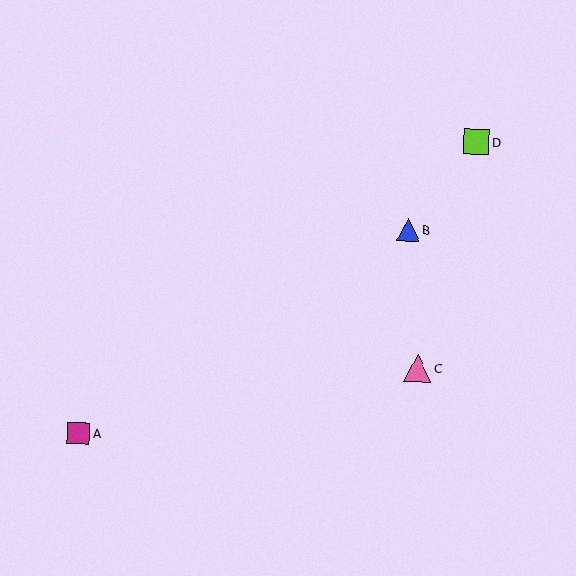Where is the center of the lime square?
The center of the lime square is at (477, 142).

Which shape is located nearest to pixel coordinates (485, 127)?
The lime square (labeled D) at (477, 142) is nearest to that location.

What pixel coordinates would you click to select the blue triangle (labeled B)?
Click at (408, 230) to select the blue triangle B.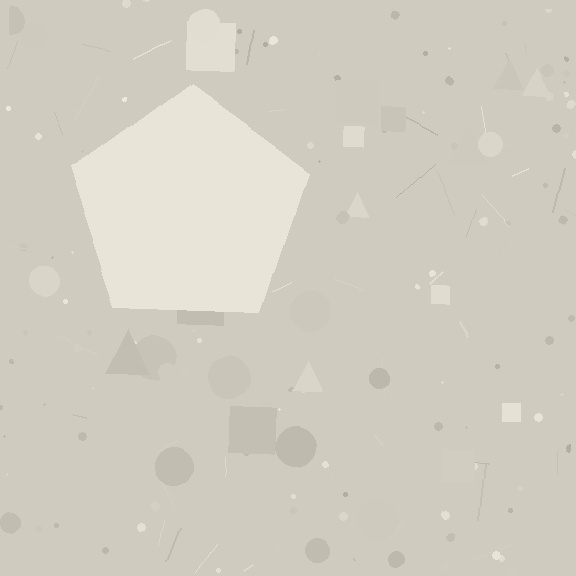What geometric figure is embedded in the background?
A pentagon is embedded in the background.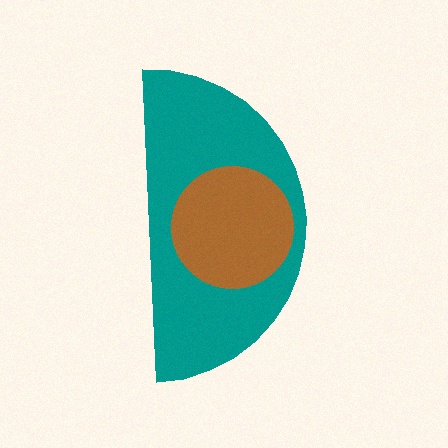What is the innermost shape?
The brown circle.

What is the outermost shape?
The teal semicircle.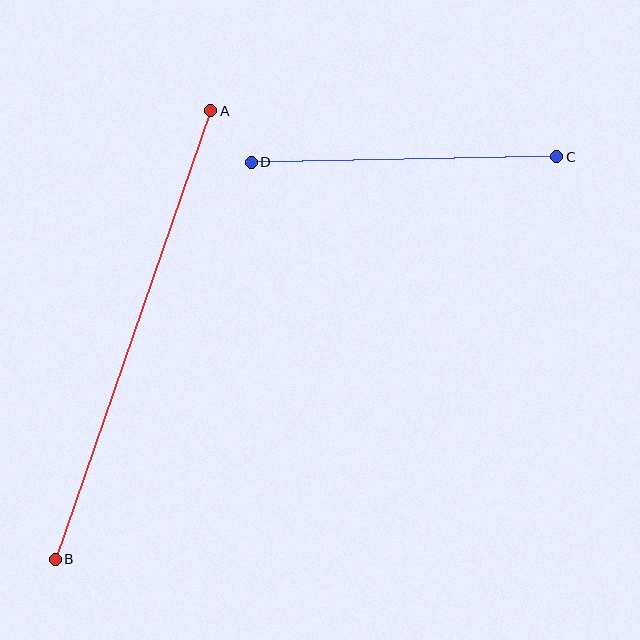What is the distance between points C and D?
The distance is approximately 305 pixels.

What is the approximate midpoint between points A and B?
The midpoint is at approximately (133, 335) pixels.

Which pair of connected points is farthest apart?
Points A and B are farthest apart.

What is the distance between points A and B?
The distance is approximately 475 pixels.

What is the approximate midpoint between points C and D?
The midpoint is at approximately (404, 160) pixels.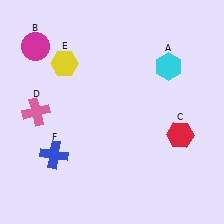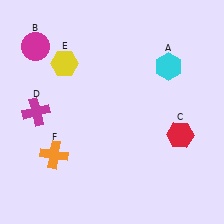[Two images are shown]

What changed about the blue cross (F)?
In Image 1, F is blue. In Image 2, it changed to orange.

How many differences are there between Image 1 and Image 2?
There are 2 differences between the two images.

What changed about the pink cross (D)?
In Image 1, D is pink. In Image 2, it changed to magenta.